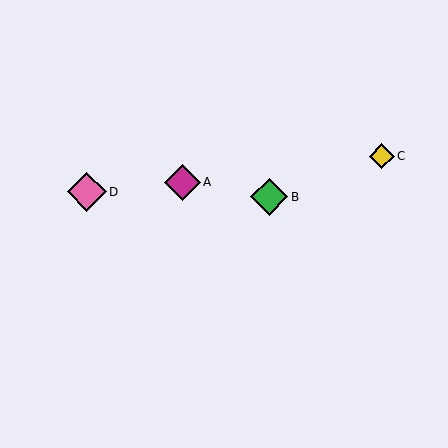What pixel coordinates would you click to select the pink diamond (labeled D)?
Click at (87, 192) to select the pink diamond D.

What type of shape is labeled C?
Shape C is a yellow diamond.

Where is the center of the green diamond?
The center of the green diamond is at (269, 197).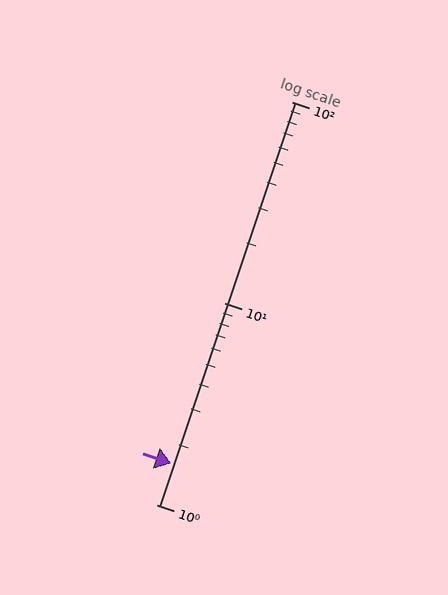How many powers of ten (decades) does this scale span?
The scale spans 2 decades, from 1 to 100.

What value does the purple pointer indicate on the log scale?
The pointer indicates approximately 1.6.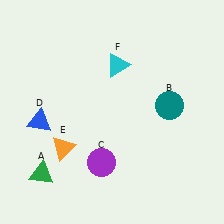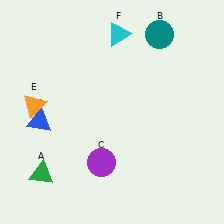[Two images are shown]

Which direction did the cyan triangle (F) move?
The cyan triangle (F) moved up.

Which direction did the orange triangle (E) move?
The orange triangle (E) moved up.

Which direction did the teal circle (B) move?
The teal circle (B) moved up.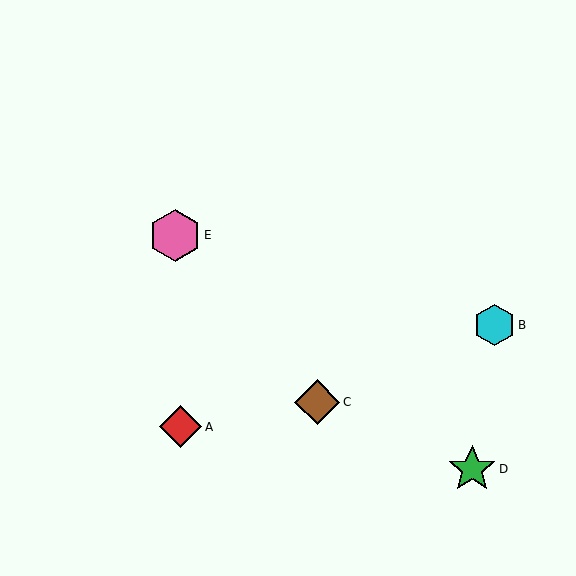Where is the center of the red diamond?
The center of the red diamond is at (180, 427).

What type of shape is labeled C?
Shape C is a brown diamond.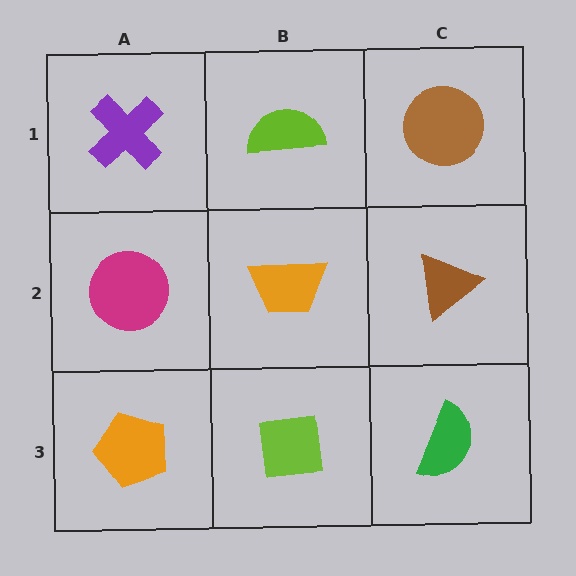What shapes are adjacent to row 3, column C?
A brown triangle (row 2, column C), a lime square (row 3, column B).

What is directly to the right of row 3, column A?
A lime square.